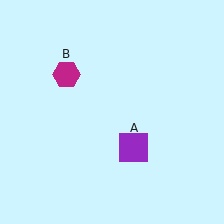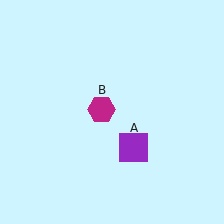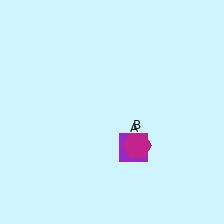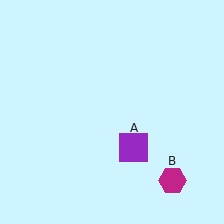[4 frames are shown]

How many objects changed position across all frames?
1 object changed position: magenta hexagon (object B).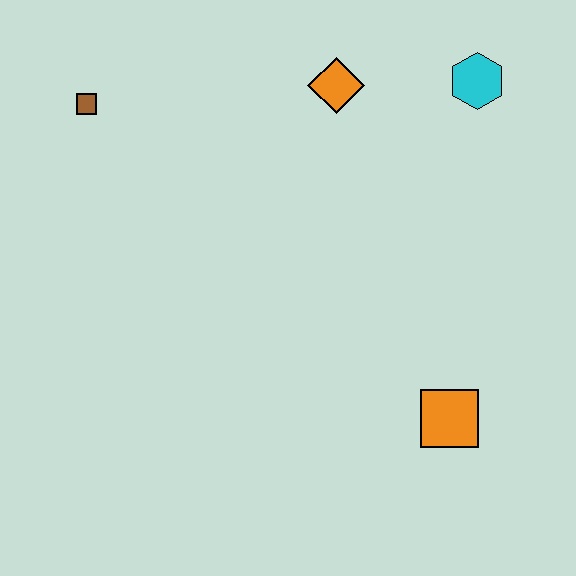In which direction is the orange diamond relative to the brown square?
The orange diamond is to the right of the brown square.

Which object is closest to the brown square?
The orange diamond is closest to the brown square.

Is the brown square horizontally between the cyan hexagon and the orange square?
No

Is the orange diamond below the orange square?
No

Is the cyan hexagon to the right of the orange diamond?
Yes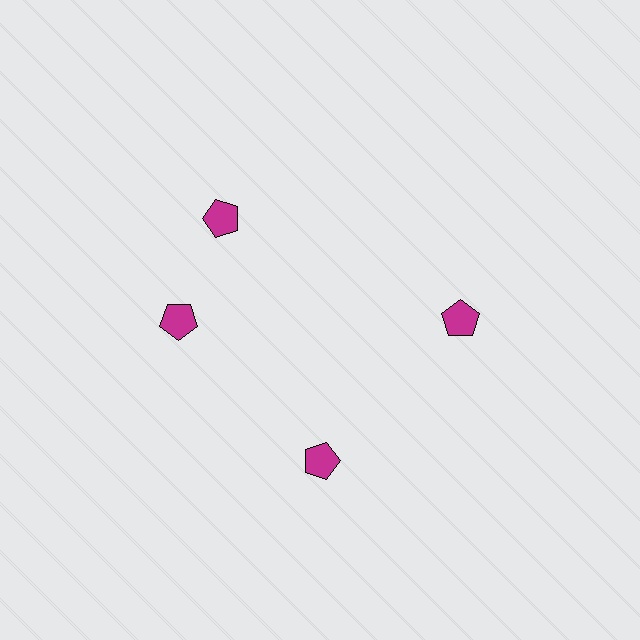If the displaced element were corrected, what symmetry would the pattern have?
It would have 4-fold rotational symmetry — the pattern would map onto itself every 90 degrees.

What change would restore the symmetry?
The symmetry would be restored by rotating it back into even spacing with its neighbors so that all 4 pentagons sit at equal angles and equal distance from the center.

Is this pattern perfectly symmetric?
No. The 4 magenta pentagons are arranged in a ring, but one element near the 12 o'clock position is rotated out of alignment along the ring, breaking the 4-fold rotational symmetry.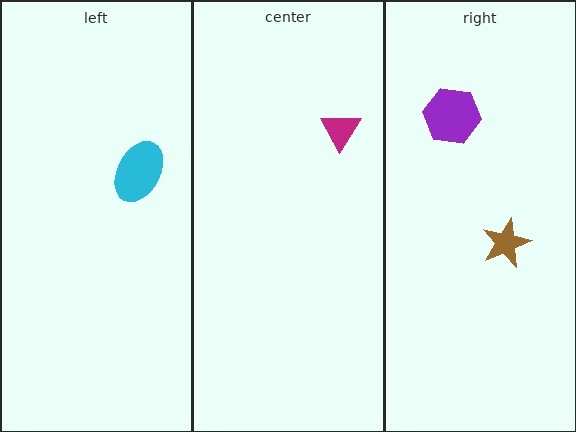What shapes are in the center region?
The magenta triangle.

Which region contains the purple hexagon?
The right region.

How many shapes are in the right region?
2.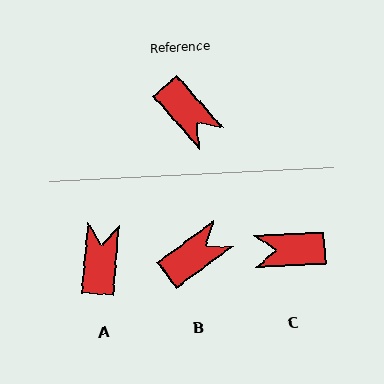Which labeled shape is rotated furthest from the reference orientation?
A, about 133 degrees away.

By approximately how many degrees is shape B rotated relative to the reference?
Approximately 84 degrees counter-clockwise.